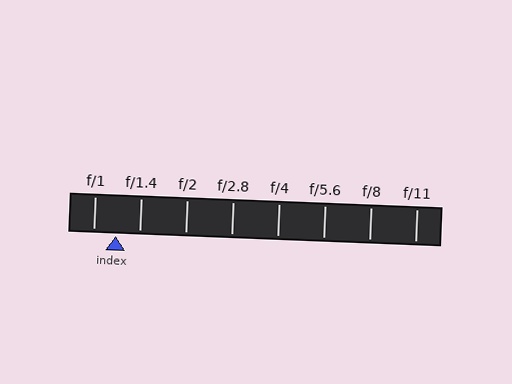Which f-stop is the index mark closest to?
The index mark is closest to f/1.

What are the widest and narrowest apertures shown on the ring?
The widest aperture shown is f/1 and the narrowest is f/11.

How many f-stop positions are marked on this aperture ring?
There are 8 f-stop positions marked.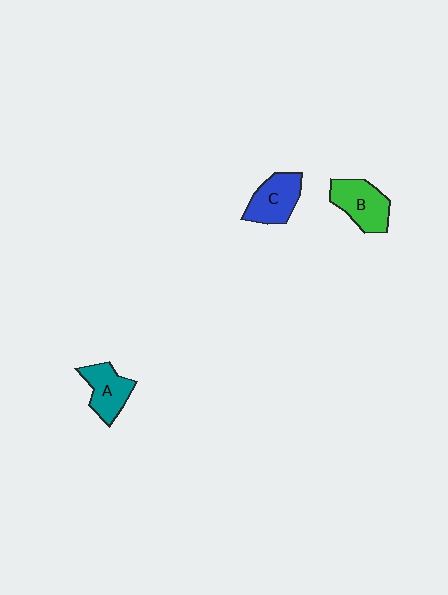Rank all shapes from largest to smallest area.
From largest to smallest: B (green), C (blue), A (teal).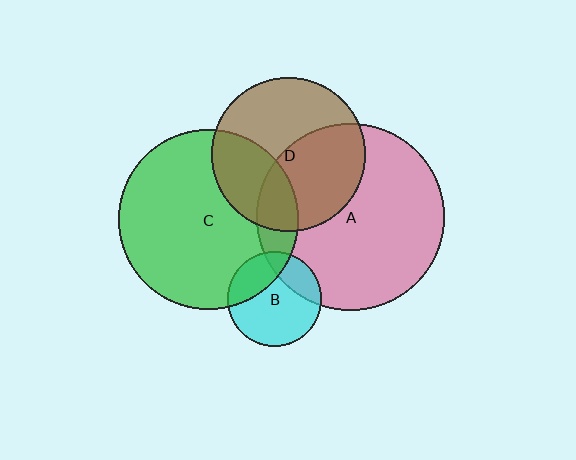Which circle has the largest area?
Circle A (pink).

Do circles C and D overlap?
Yes.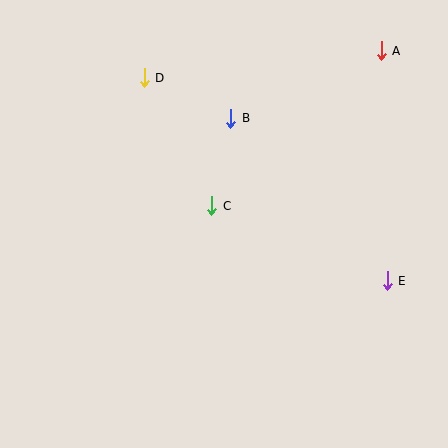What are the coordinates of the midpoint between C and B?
The midpoint between C and B is at (221, 162).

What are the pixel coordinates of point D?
Point D is at (144, 78).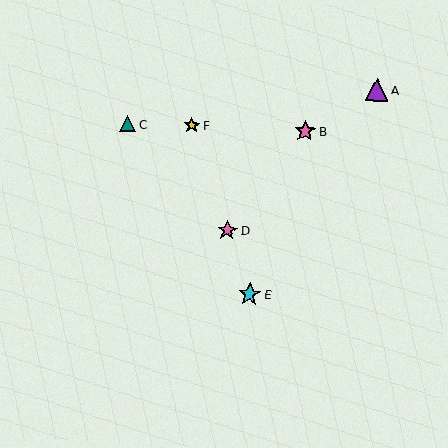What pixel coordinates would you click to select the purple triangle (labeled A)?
Click at (377, 89) to select the purple triangle A.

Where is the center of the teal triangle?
The center of the teal triangle is at (128, 124).